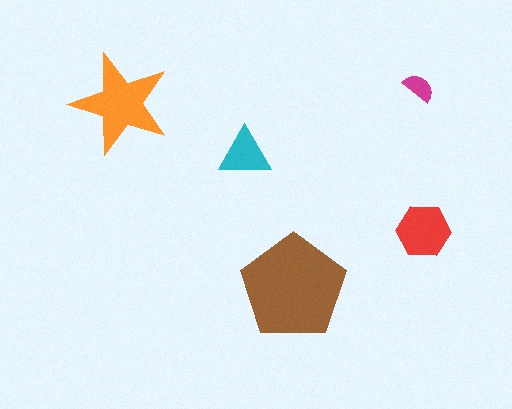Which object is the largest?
The brown pentagon.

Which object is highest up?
The magenta semicircle is topmost.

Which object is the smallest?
The magenta semicircle.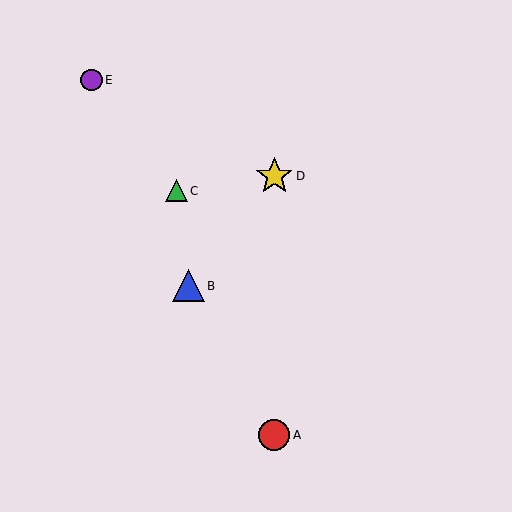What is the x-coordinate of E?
Object E is at x≈91.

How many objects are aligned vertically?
2 objects (A, D) are aligned vertically.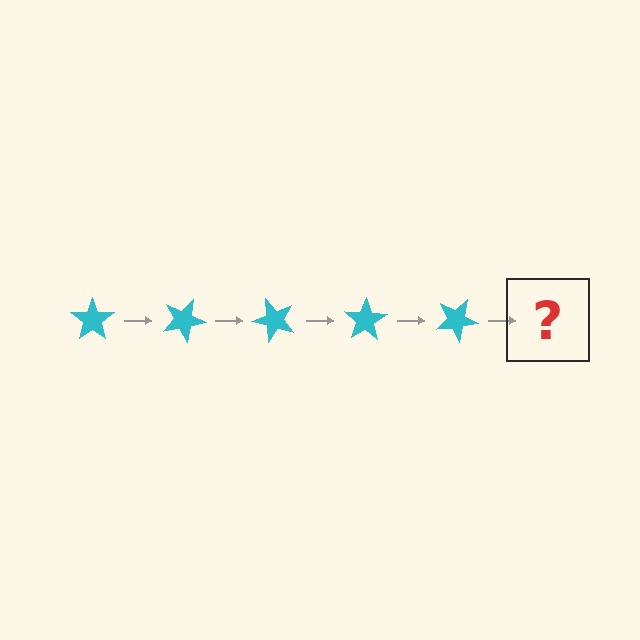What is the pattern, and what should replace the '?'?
The pattern is that the star rotates 25 degrees each step. The '?' should be a cyan star rotated 125 degrees.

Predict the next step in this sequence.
The next step is a cyan star rotated 125 degrees.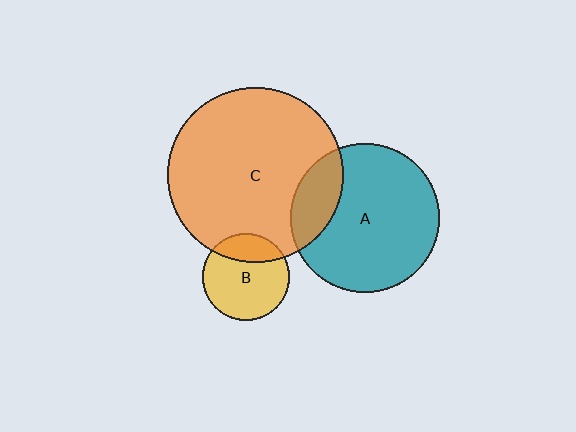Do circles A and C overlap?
Yes.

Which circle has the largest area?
Circle C (orange).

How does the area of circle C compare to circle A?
Approximately 1.4 times.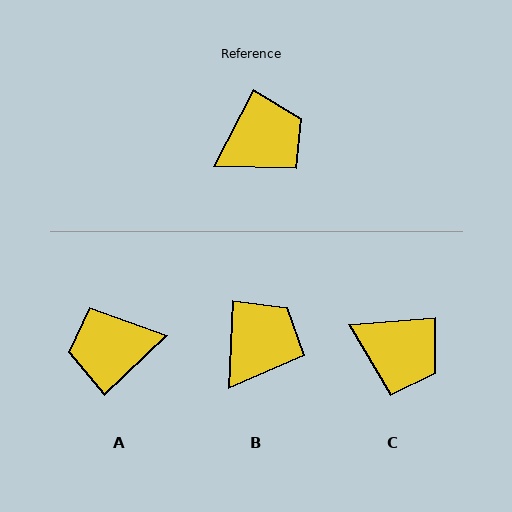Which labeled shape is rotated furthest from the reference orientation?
A, about 161 degrees away.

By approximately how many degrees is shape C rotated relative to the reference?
Approximately 59 degrees clockwise.